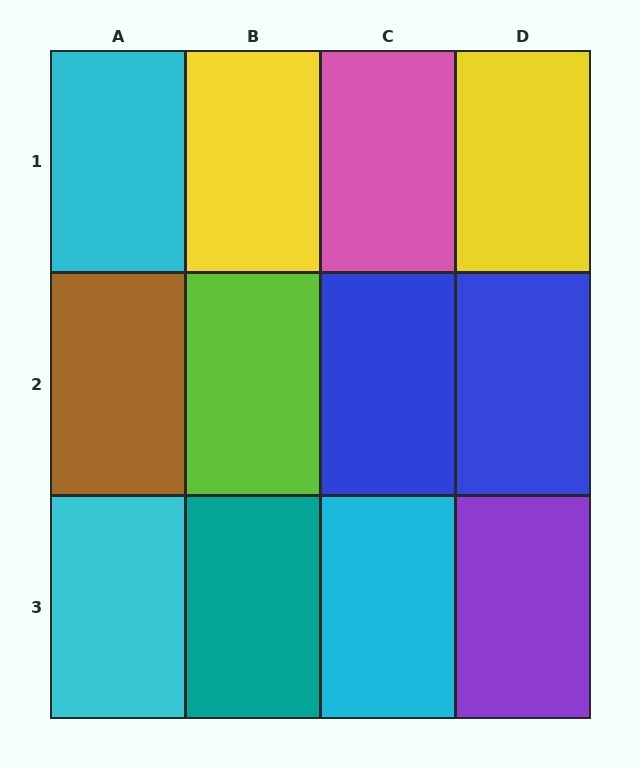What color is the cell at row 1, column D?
Yellow.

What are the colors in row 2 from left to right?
Brown, lime, blue, blue.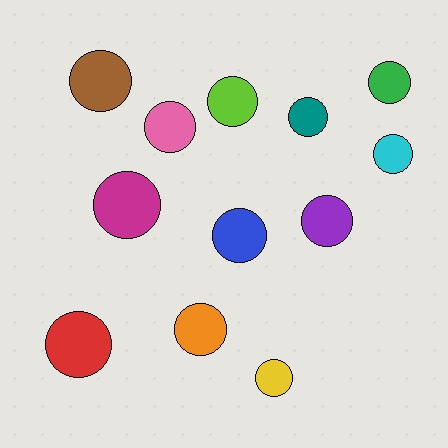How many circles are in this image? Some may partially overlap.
There are 12 circles.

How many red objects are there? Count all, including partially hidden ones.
There is 1 red object.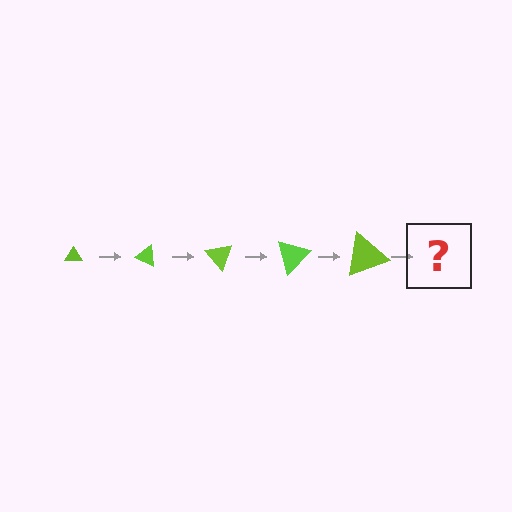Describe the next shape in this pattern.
It should be a triangle, larger than the previous one and rotated 125 degrees from the start.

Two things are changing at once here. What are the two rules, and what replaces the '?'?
The two rules are that the triangle grows larger each step and it rotates 25 degrees each step. The '?' should be a triangle, larger than the previous one and rotated 125 degrees from the start.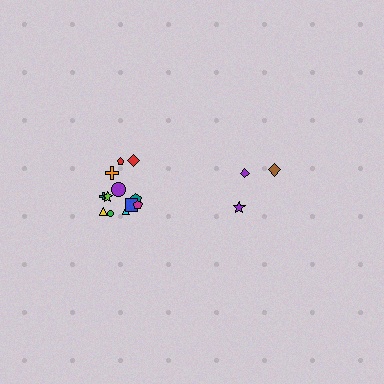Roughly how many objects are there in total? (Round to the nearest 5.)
Roughly 15 objects in total.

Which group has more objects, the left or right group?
The left group.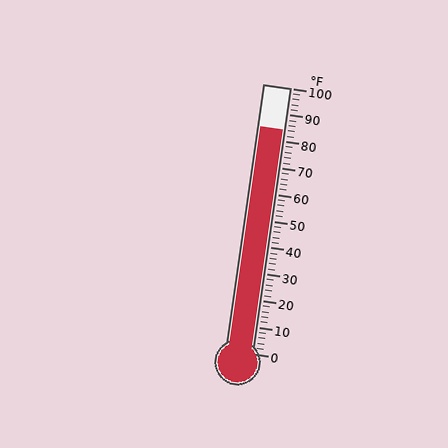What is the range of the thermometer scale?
The thermometer scale ranges from 0°F to 100°F.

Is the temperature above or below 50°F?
The temperature is above 50°F.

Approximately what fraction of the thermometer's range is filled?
The thermometer is filled to approximately 85% of its range.